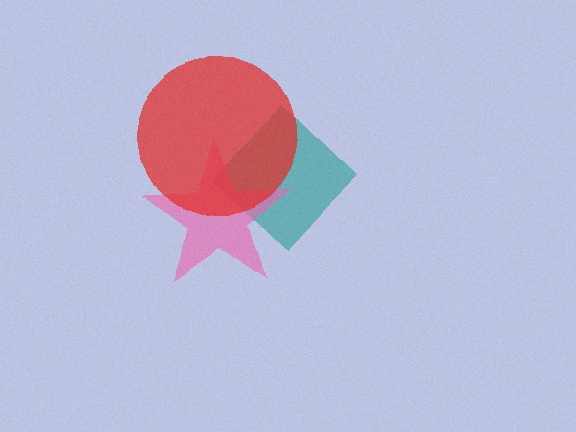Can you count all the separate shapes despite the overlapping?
Yes, there are 3 separate shapes.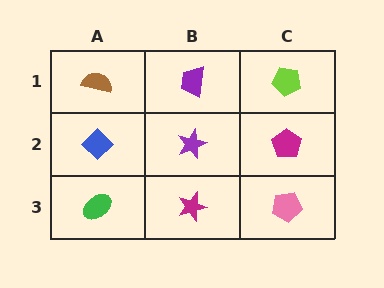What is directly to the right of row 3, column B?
A pink pentagon.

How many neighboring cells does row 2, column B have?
4.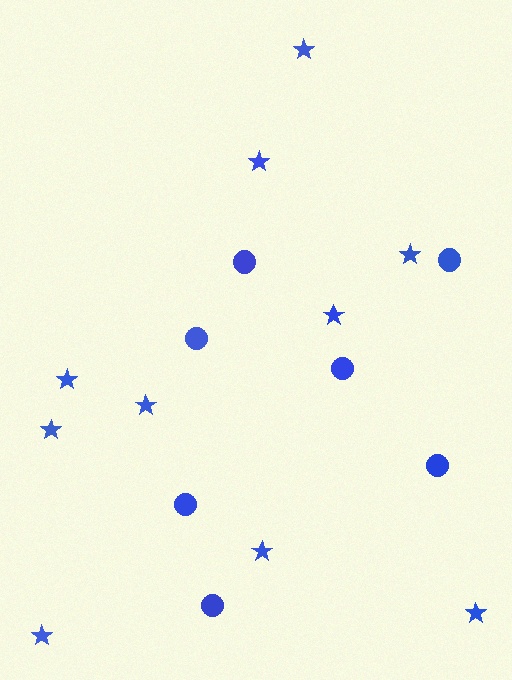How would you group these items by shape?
There are 2 groups: one group of stars (10) and one group of circles (7).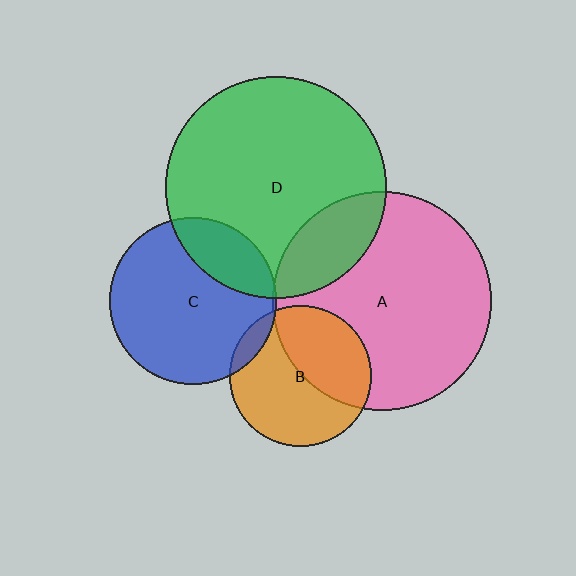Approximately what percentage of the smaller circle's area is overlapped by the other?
Approximately 10%.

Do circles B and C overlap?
Yes.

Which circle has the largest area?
Circle D (green).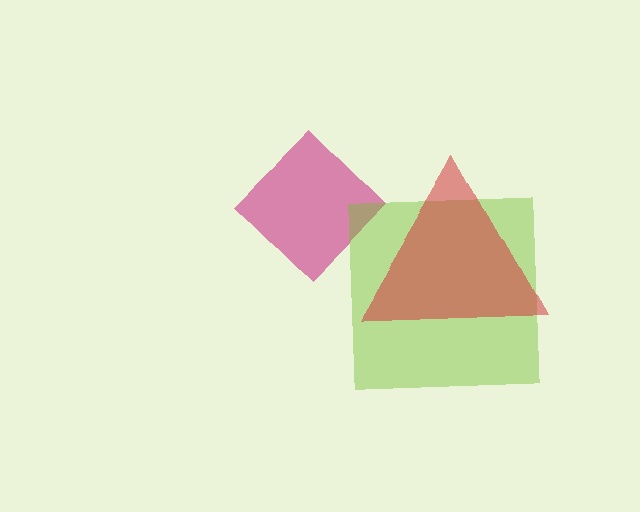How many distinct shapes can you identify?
There are 3 distinct shapes: a magenta diamond, a lime square, a red triangle.